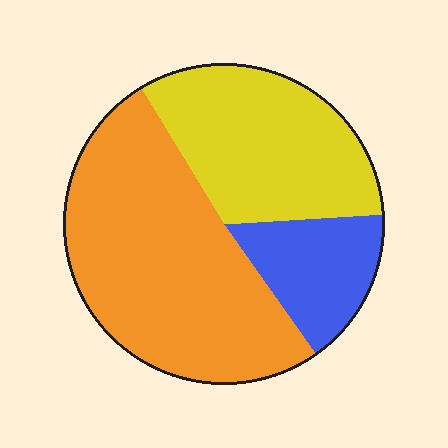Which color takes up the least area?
Blue, at roughly 15%.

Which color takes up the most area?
Orange, at roughly 50%.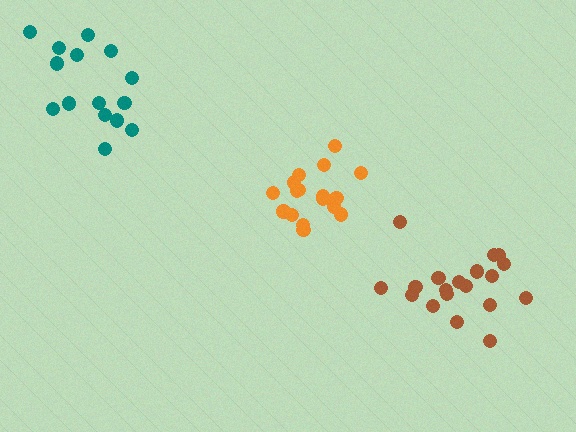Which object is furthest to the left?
The teal cluster is leftmost.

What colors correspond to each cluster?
The clusters are colored: orange, brown, teal.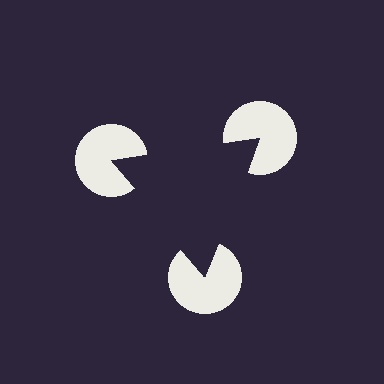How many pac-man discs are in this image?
There are 3 — one at each vertex of the illusory triangle.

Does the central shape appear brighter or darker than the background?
It typically appears slightly darker than the background, even though no actual brightness change is drawn.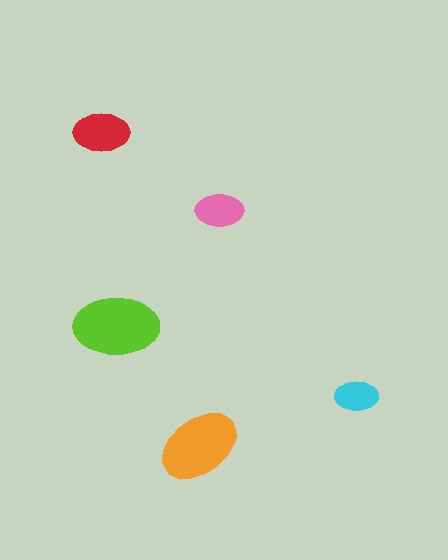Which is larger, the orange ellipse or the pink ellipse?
The orange one.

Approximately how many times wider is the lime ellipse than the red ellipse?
About 1.5 times wider.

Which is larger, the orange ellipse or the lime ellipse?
The lime one.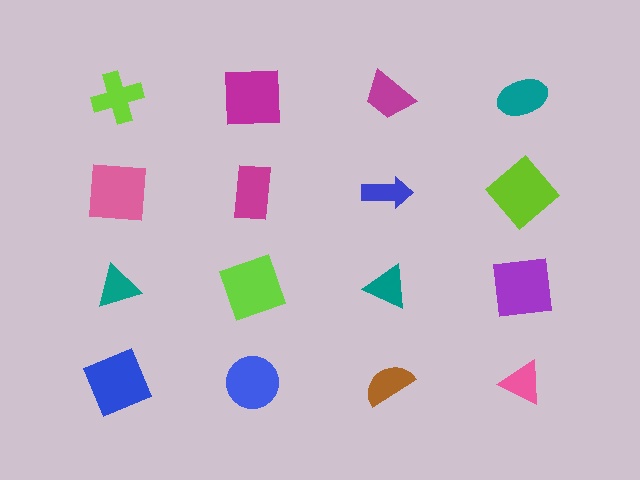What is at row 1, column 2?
A magenta square.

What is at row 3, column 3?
A teal triangle.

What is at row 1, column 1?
A lime cross.